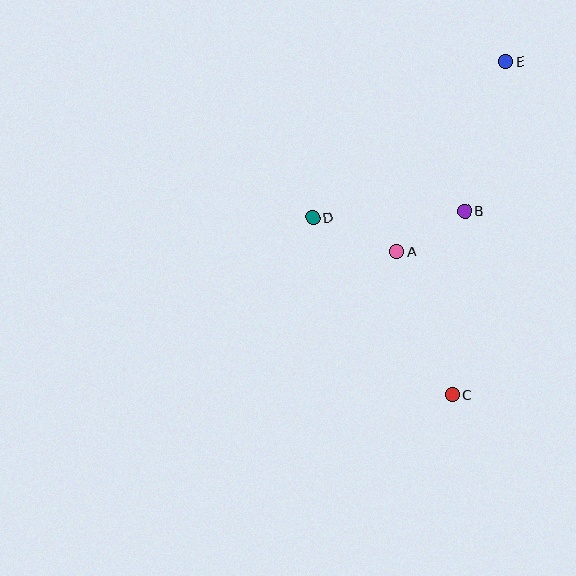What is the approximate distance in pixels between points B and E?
The distance between B and E is approximately 155 pixels.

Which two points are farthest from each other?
Points C and E are farthest from each other.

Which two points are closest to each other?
Points A and B are closest to each other.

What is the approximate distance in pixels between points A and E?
The distance between A and E is approximately 219 pixels.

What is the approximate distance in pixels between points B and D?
The distance between B and D is approximately 152 pixels.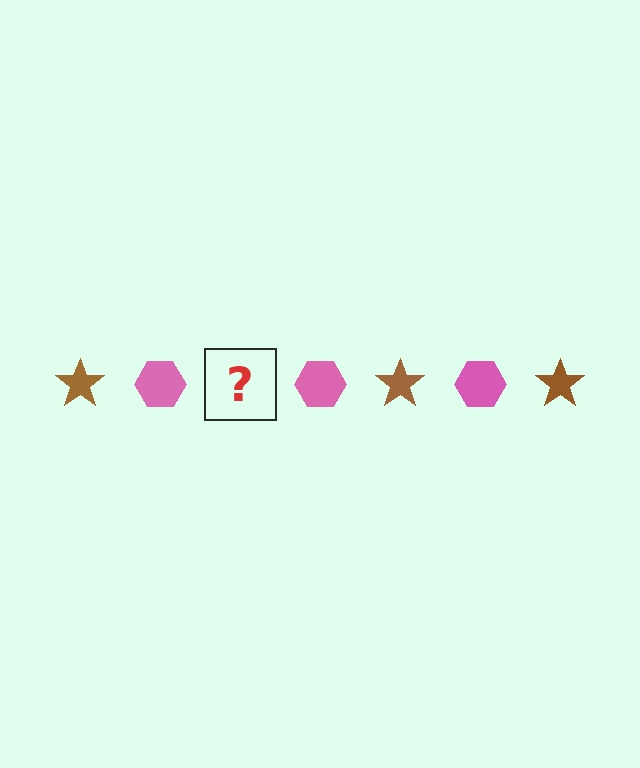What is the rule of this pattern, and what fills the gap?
The rule is that the pattern alternates between brown star and pink hexagon. The gap should be filled with a brown star.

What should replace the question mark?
The question mark should be replaced with a brown star.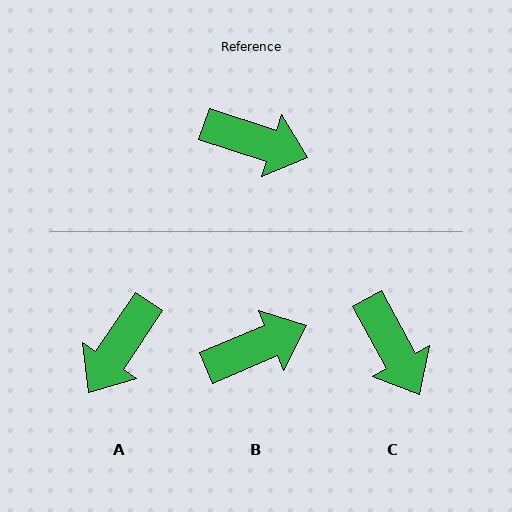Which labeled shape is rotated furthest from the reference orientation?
A, about 105 degrees away.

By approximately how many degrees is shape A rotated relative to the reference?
Approximately 105 degrees clockwise.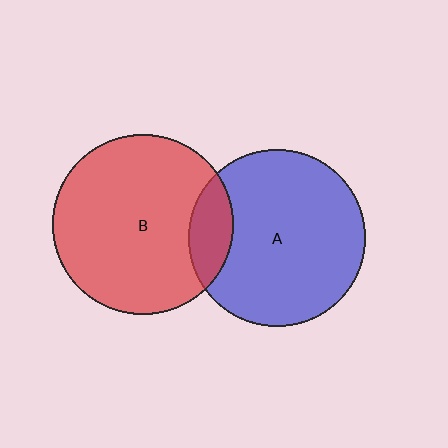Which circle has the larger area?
Circle B (red).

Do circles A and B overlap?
Yes.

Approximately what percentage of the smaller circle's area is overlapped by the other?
Approximately 15%.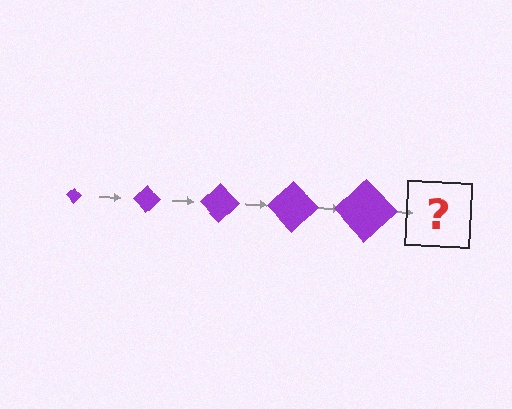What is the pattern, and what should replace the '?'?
The pattern is that the diamond gets progressively larger each step. The '?' should be a purple diamond, larger than the previous one.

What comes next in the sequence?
The next element should be a purple diamond, larger than the previous one.